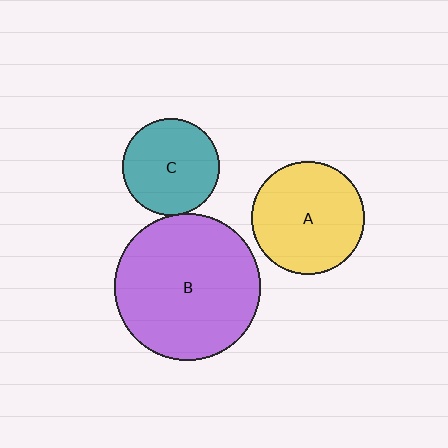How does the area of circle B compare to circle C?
Approximately 2.3 times.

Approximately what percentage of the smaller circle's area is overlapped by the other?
Approximately 5%.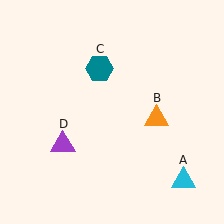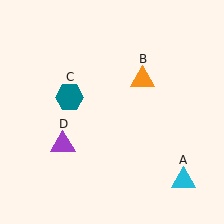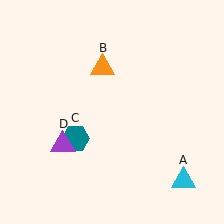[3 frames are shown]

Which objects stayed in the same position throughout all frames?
Cyan triangle (object A) and purple triangle (object D) remained stationary.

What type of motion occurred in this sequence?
The orange triangle (object B), teal hexagon (object C) rotated counterclockwise around the center of the scene.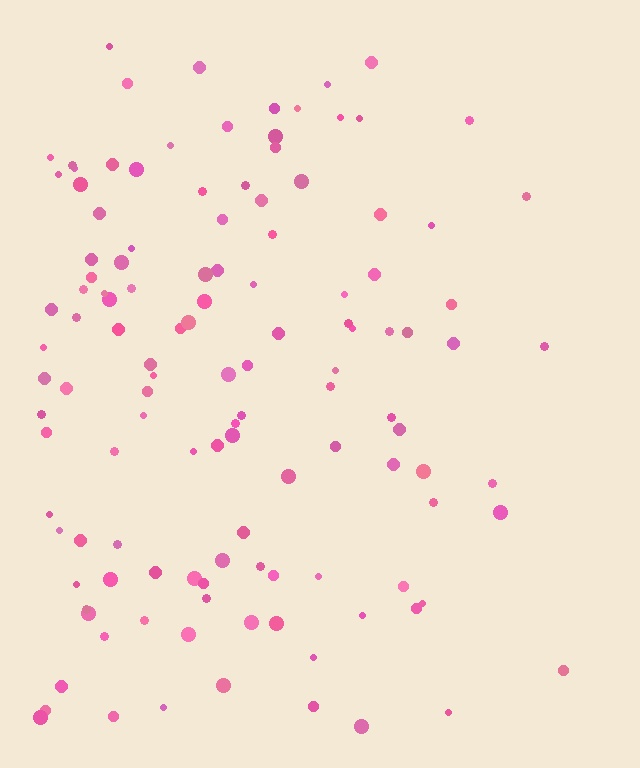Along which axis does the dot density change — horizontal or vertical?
Horizontal.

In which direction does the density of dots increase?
From right to left, with the left side densest.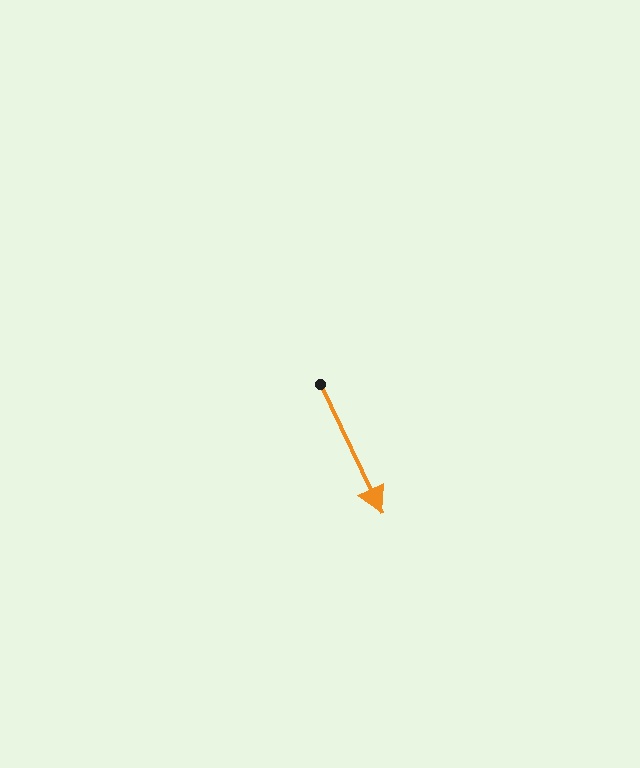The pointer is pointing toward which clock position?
Roughly 5 o'clock.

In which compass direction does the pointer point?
Southeast.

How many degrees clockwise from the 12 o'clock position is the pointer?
Approximately 154 degrees.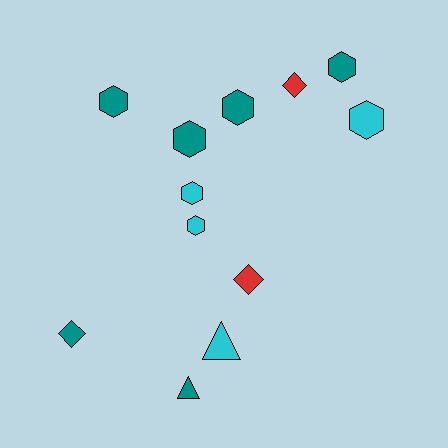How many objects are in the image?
There are 12 objects.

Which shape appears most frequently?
Hexagon, with 7 objects.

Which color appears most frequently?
Teal, with 6 objects.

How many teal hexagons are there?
There are 4 teal hexagons.